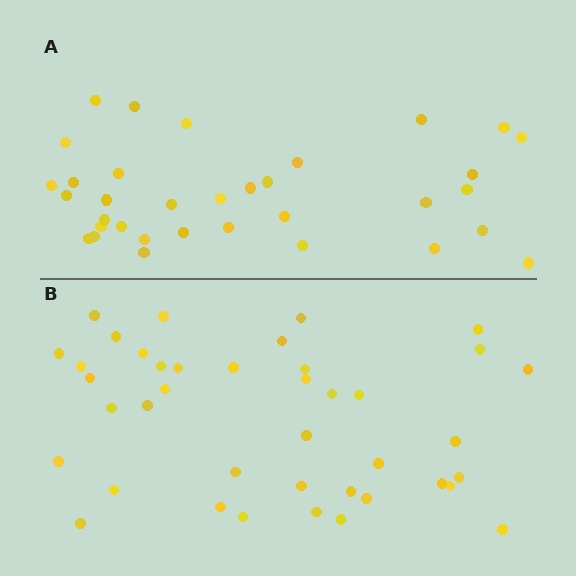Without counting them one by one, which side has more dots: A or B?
Region B (the bottom region) has more dots.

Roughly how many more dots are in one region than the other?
Region B has about 6 more dots than region A.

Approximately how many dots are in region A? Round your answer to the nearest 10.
About 30 dots. (The exact count is 34, which rounds to 30.)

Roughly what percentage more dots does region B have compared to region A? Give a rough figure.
About 20% more.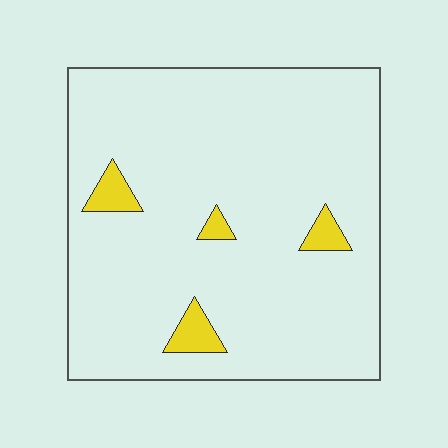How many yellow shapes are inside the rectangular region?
4.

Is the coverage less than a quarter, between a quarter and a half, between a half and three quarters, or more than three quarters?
Less than a quarter.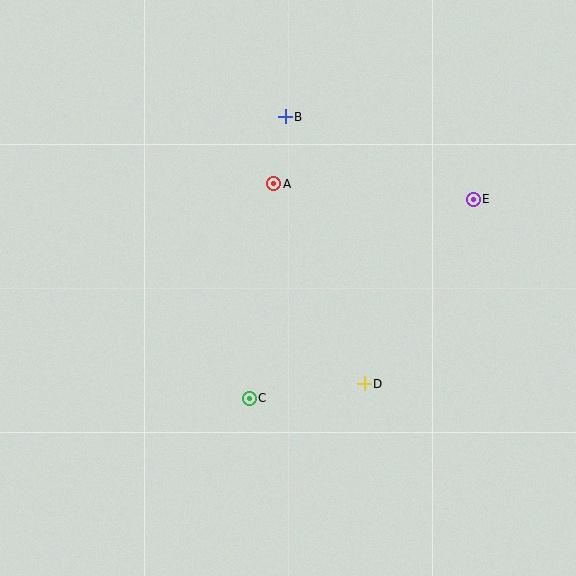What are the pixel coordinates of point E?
Point E is at (473, 199).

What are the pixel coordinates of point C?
Point C is at (249, 398).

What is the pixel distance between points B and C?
The distance between B and C is 284 pixels.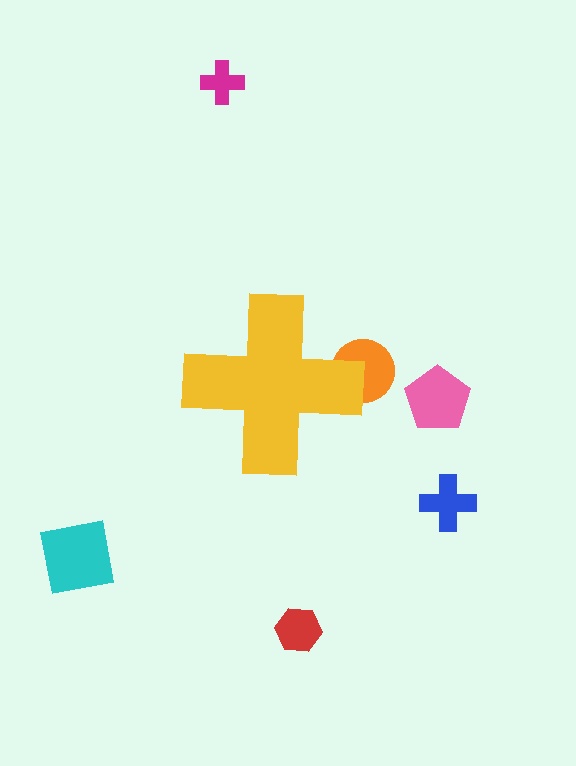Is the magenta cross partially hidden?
No, the magenta cross is fully visible.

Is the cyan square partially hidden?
No, the cyan square is fully visible.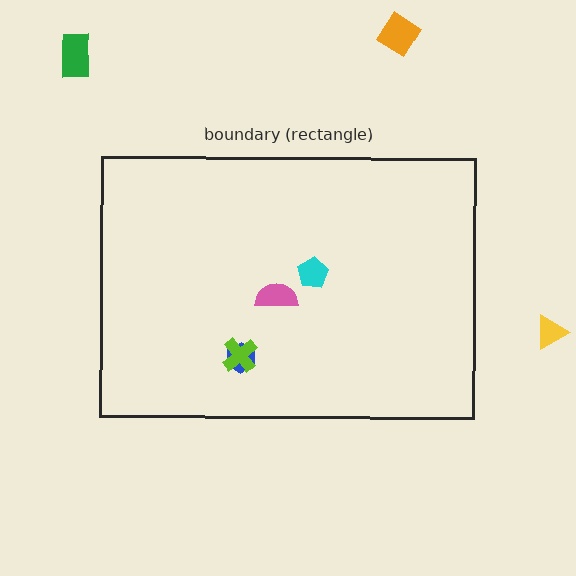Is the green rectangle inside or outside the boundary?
Outside.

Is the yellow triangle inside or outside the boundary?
Outside.